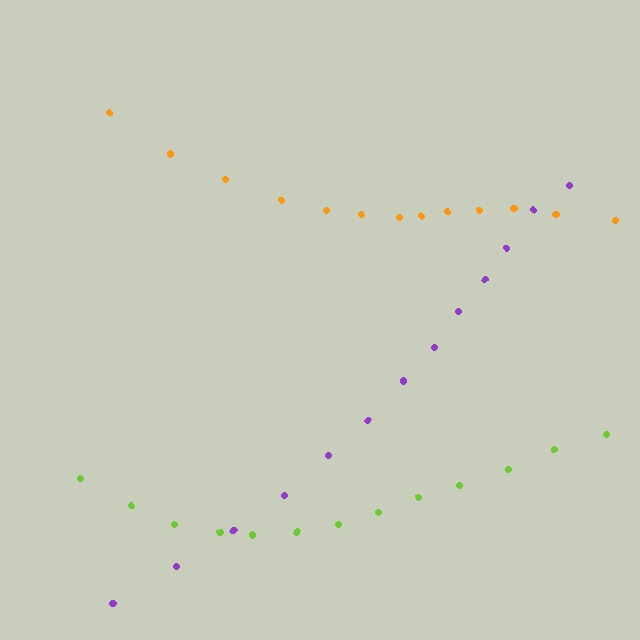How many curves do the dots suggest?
There are 3 distinct paths.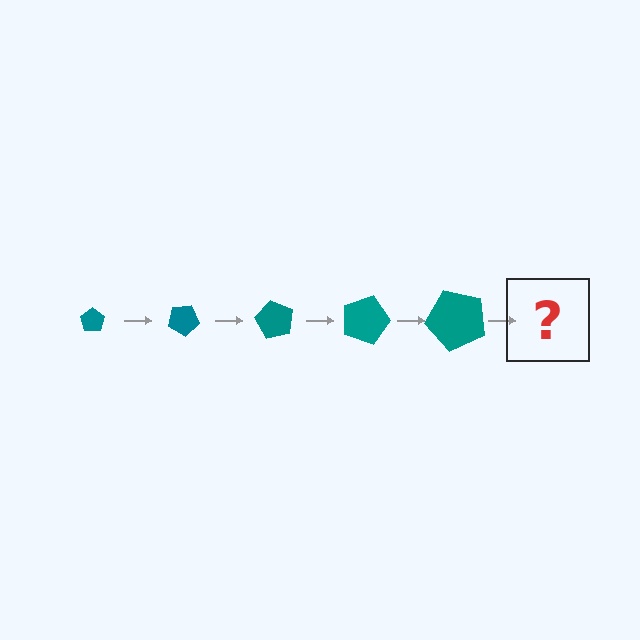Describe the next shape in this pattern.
It should be a pentagon, larger than the previous one and rotated 150 degrees from the start.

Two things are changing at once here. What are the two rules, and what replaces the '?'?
The two rules are that the pentagon grows larger each step and it rotates 30 degrees each step. The '?' should be a pentagon, larger than the previous one and rotated 150 degrees from the start.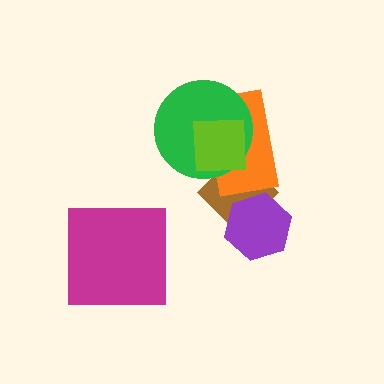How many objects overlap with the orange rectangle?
3 objects overlap with the orange rectangle.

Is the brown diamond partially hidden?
Yes, it is partially covered by another shape.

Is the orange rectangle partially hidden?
Yes, it is partially covered by another shape.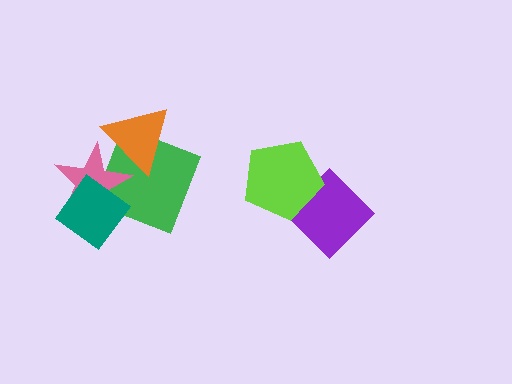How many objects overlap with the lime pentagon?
1 object overlaps with the lime pentagon.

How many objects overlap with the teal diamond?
1 object overlaps with the teal diamond.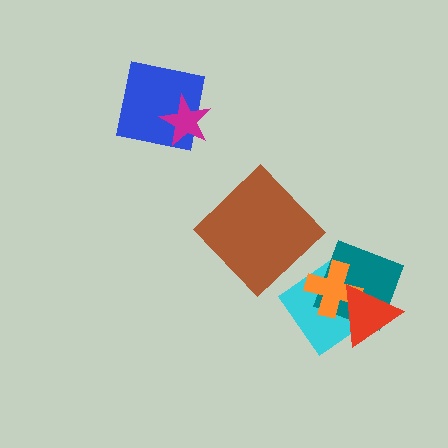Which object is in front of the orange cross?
The red triangle is in front of the orange cross.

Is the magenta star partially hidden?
No, no other shape covers it.